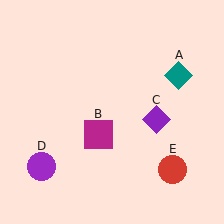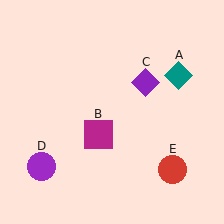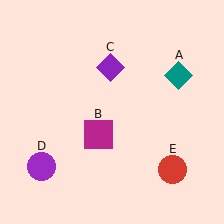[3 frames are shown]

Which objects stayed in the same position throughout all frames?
Teal diamond (object A) and magenta square (object B) and purple circle (object D) and red circle (object E) remained stationary.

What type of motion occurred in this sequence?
The purple diamond (object C) rotated counterclockwise around the center of the scene.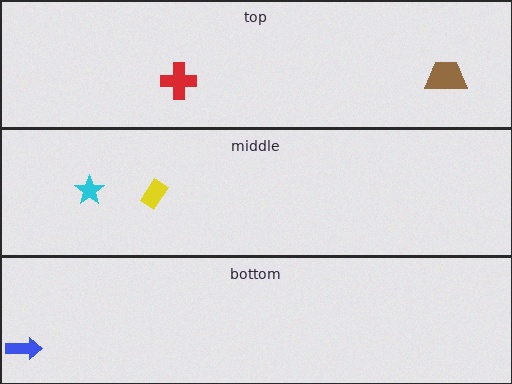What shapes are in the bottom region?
The blue arrow.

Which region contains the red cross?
The top region.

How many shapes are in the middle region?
2.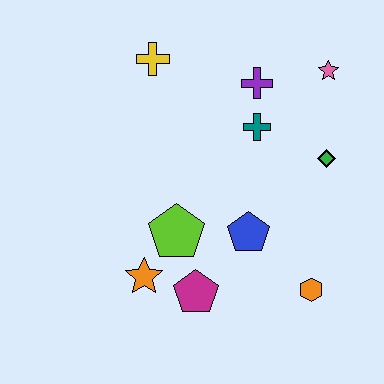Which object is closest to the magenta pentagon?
The orange star is closest to the magenta pentagon.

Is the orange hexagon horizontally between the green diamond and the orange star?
Yes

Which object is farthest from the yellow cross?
The orange hexagon is farthest from the yellow cross.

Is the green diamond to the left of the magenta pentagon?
No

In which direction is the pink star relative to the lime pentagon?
The pink star is above the lime pentagon.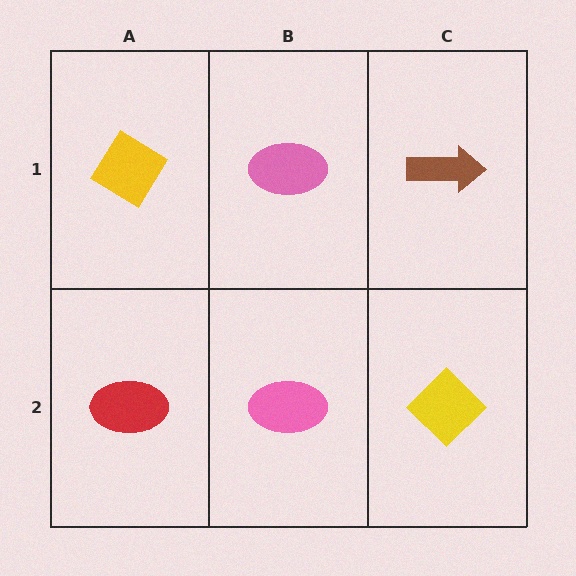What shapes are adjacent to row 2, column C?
A brown arrow (row 1, column C), a pink ellipse (row 2, column B).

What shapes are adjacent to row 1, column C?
A yellow diamond (row 2, column C), a pink ellipse (row 1, column B).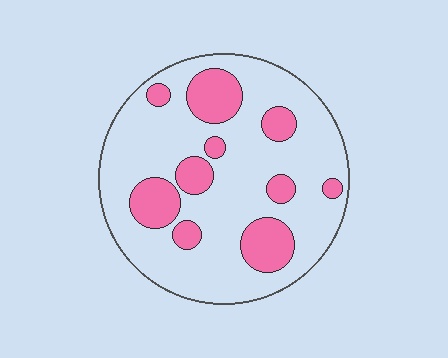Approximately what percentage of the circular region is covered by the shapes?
Approximately 25%.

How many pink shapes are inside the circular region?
10.